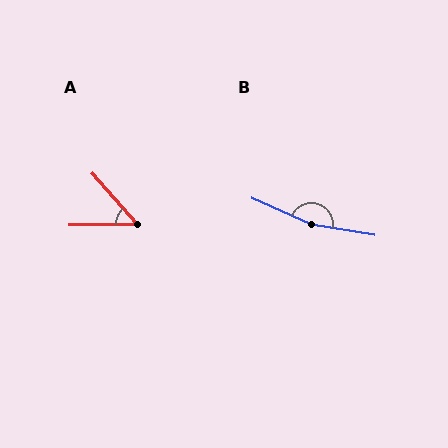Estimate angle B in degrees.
Approximately 165 degrees.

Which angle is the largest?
B, at approximately 165 degrees.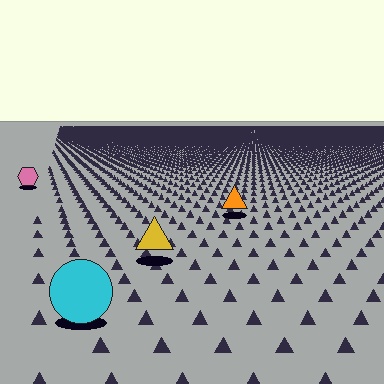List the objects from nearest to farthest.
From nearest to farthest: the cyan circle, the yellow triangle, the orange triangle, the pink hexagon.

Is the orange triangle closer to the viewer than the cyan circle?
No. The cyan circle is closer — you can tell from the texture gradient: the ground texture is coarser near it.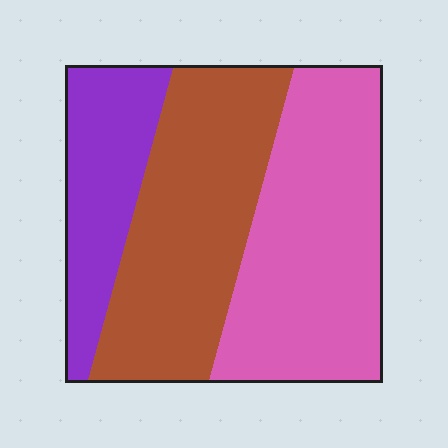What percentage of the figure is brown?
Brown takes up about three eighths (3/8) of the figure.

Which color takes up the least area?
Purple, at roughly 20%.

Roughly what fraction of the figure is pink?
Pink takes up about two fifths (2/5) of the figure.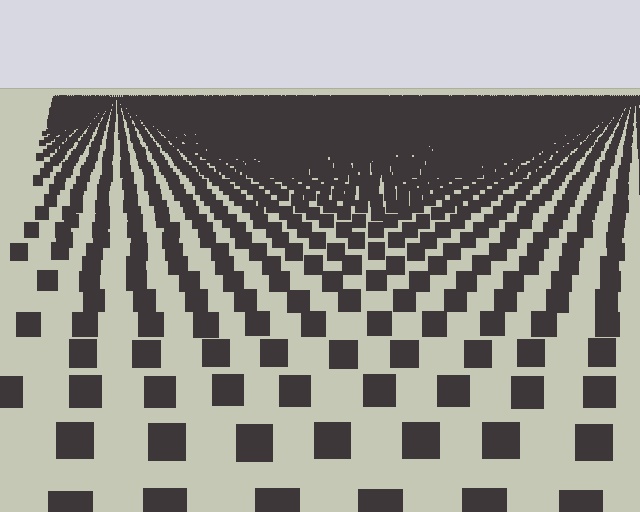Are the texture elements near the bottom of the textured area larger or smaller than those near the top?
Larger. Near the bottom, elements are closer to the viewer and appear at a bigger on-screen size.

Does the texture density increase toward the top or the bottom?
Density increases toward the top.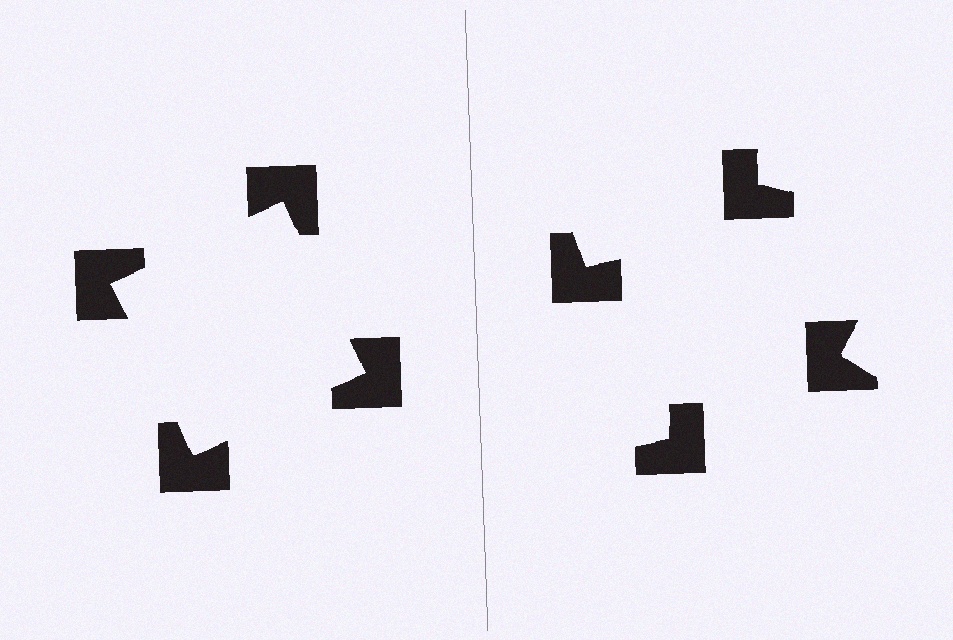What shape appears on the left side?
An illusory square.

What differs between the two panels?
The notched squares are positioned identically on both sides; only the wedge orientations differ. On the left they align to a square; on the right they are misaligned.